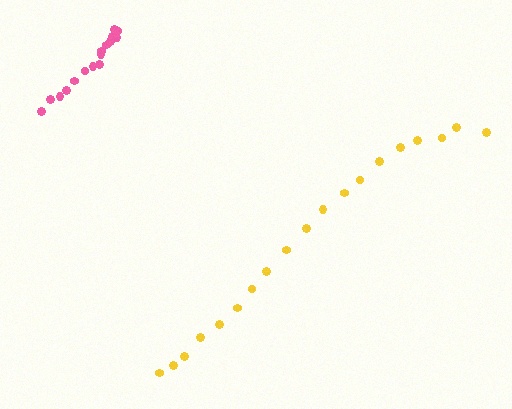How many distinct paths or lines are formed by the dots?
There are 2 distinct paths.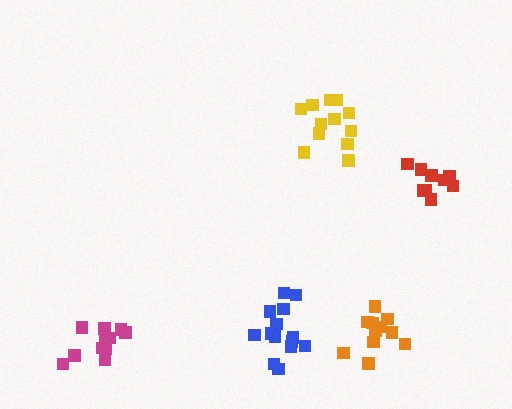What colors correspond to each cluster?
The clusters are colored: blue, red, yellow, magenta, orange.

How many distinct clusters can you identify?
There are 5 distinct clusters.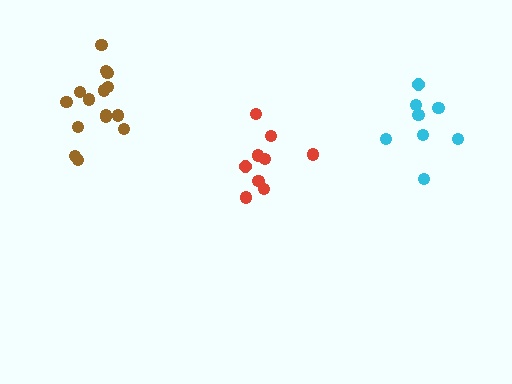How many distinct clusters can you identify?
There are 3 distinct clusters.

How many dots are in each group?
Group 1: 9 dots, Group 2: 15 dots, Group 3: 9 dots (33 total).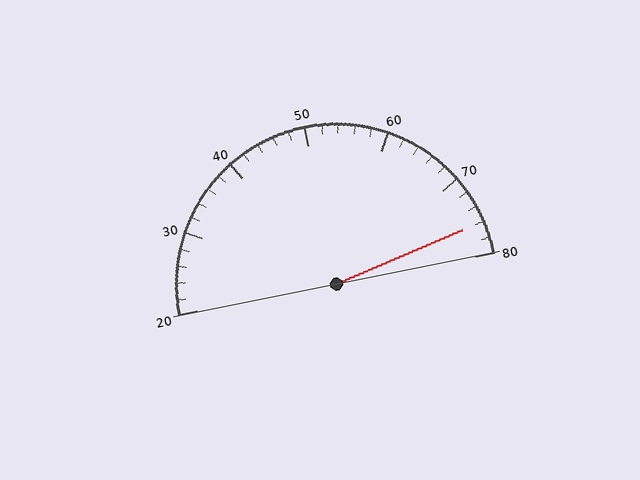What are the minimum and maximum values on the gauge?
The gauge ranges from 20 to 80.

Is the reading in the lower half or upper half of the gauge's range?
The reading is in the upper half of the range (20 to 80).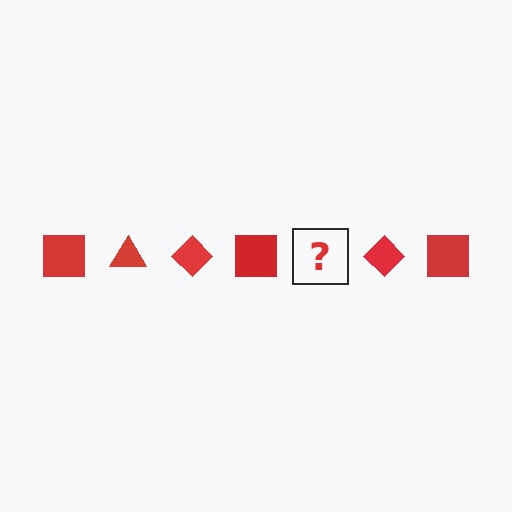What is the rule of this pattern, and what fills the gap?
The rule is that the pattern cycles through square, triangle, diamond shapes in red. The gap should be filled with a red triangle.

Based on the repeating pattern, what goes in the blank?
The blank should be a red triangle.